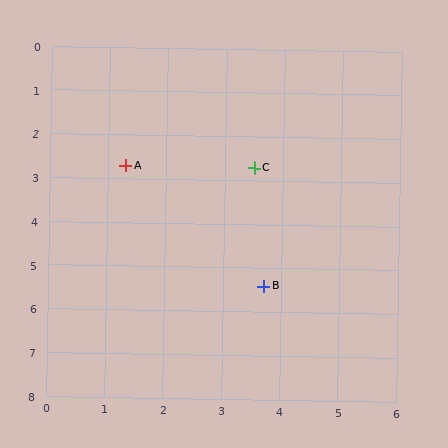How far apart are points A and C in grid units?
Points A and C are about 2.2 grid units apart.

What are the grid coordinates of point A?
Point A is at approximately (1.3, 2.7).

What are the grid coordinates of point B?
Point B is at approximately (3.7, 5.4).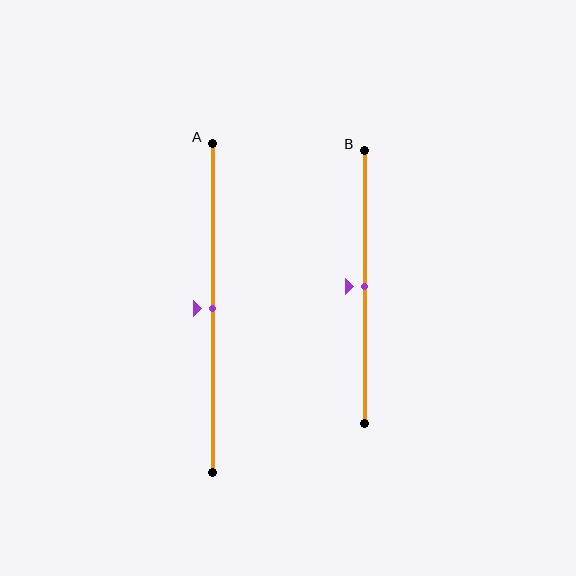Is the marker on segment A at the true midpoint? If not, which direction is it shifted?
Yes, the marker on segment A is at the true midpoint.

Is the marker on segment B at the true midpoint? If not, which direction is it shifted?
Yes, the marker on segment B is at the true midpoint.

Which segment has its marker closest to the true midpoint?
Segment A has its marker closest to the true midpoint.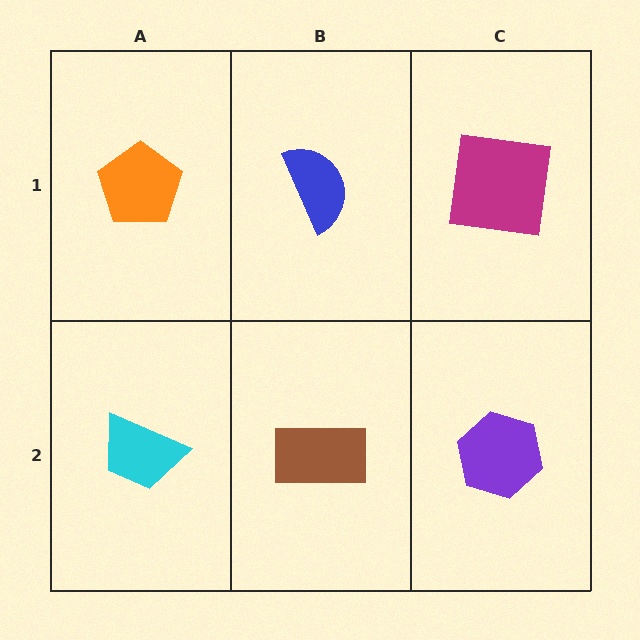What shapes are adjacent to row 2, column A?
An orange pentagon (row 1, column A), a brown rectangle (row 2, column B).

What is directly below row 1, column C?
A purple hexagon.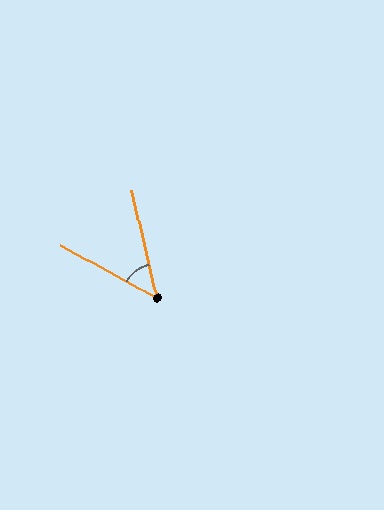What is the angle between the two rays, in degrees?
Approximately 48 degrees.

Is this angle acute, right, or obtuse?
It is acute.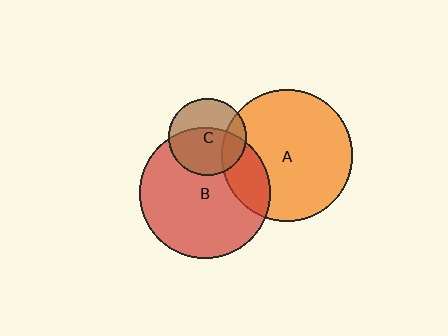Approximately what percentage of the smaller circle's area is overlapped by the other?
Approximately 20%.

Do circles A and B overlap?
Yes.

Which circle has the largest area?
Circle A (orange).